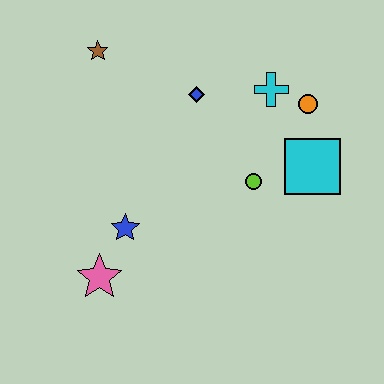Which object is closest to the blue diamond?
The cyan cross is closest to the blue diamond.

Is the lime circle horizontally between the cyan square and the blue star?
Yes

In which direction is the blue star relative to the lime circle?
The blue star is to the left of the lime circle.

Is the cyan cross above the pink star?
Yes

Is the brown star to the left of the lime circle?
Yes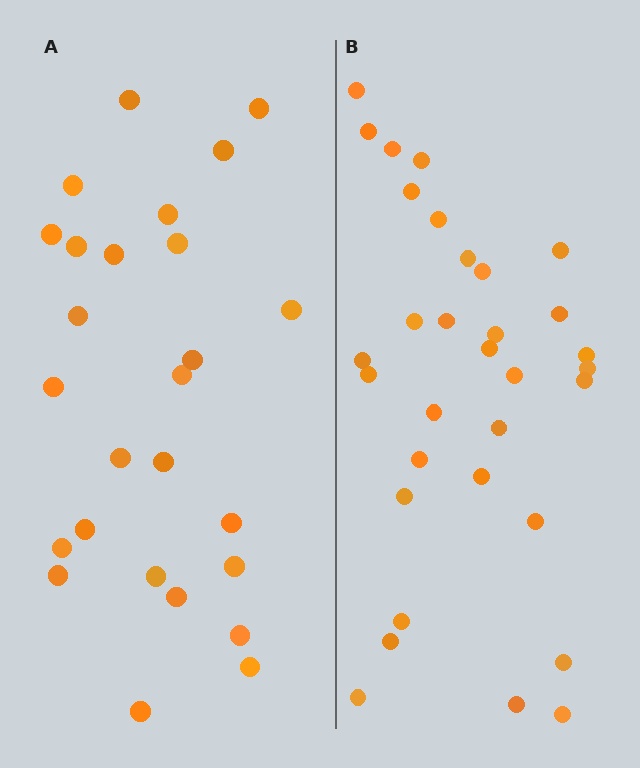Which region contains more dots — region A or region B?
Region B (the right region) has more dots.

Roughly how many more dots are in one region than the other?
Region B has about 6 more dots than region A.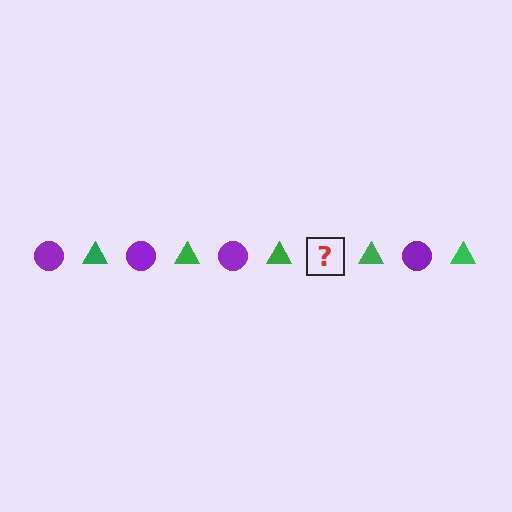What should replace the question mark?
The question mark should be replaced with a purple circle.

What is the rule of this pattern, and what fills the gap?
The rule is that the pattern alternates between purple circle and green triangle. The gap should be filled with a purple circle.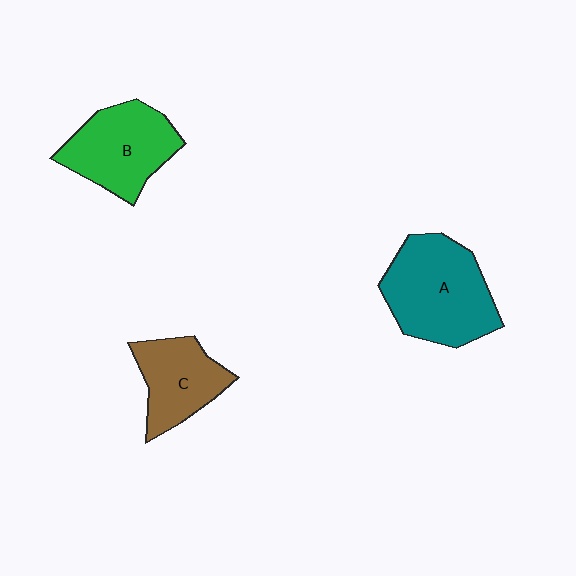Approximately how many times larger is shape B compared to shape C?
Approximately 1.2 times.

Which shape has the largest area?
Shape A (teal).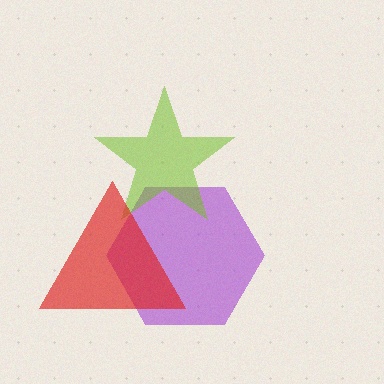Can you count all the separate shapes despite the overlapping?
Yes, there are 3 separate shapes.